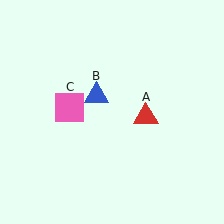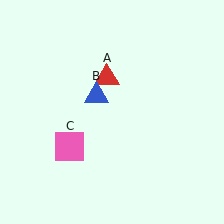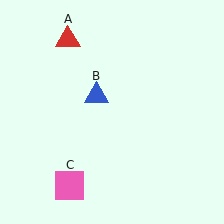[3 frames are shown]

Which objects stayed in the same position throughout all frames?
Blue triangle (object B) remained stationary.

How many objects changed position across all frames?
2 objects changed position: red triangle (object A), pink square (object C).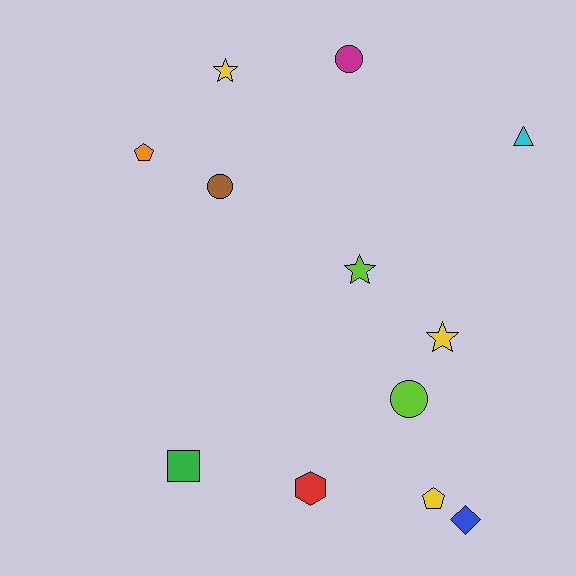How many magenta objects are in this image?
There is 1 magenta object.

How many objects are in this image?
There are 12 objects.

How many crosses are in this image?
There are no crosses.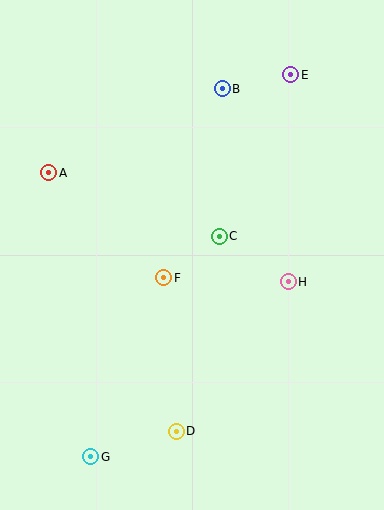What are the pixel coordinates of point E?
Point E is at (291, 75).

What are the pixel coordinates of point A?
Point A is at (49, 173).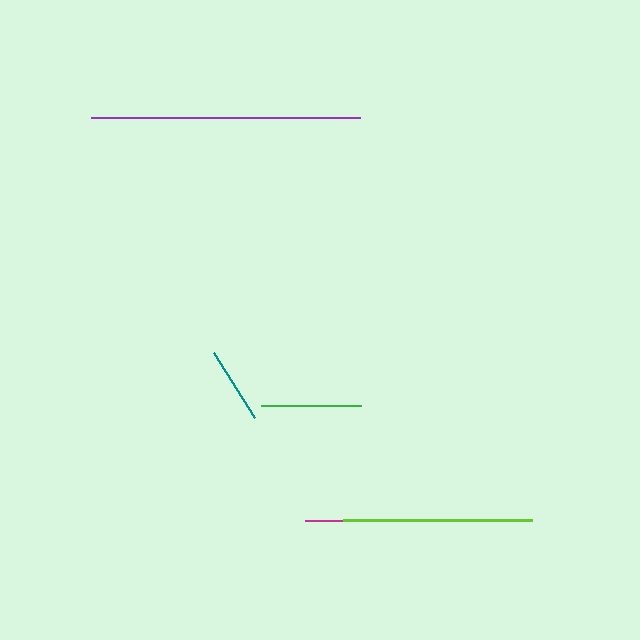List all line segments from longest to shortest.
From longest to shortest: purple, lime, green, magenta, teal.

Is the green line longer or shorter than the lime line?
The lime line is longer than the green line.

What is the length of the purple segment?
The purple segment is approximately 269 pixels long.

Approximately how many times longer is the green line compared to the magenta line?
The green line is approximately 1.2 times the length of the magenta line.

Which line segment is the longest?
The purple line is the longest at approximately 269 pixels.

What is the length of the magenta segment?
The magenta segment is approximately 86 pixels long.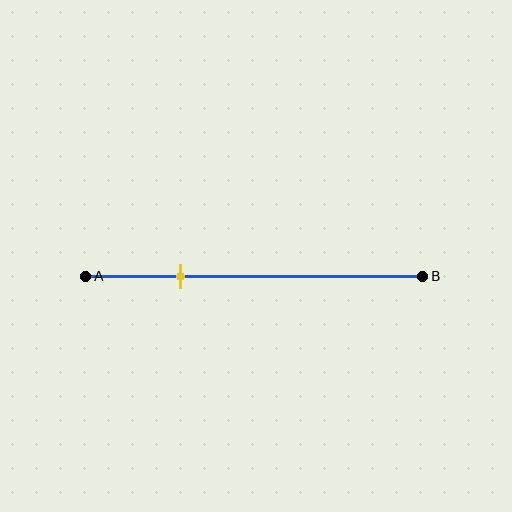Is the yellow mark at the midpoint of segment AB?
No, the mark is at about 30% from A, not at the 50% midpoint.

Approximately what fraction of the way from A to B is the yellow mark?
The yellow mark is approximately 30% of the way from A to B.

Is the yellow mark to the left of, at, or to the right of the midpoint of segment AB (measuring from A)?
The yellow mark is to the left of the midpoint of segment AB.